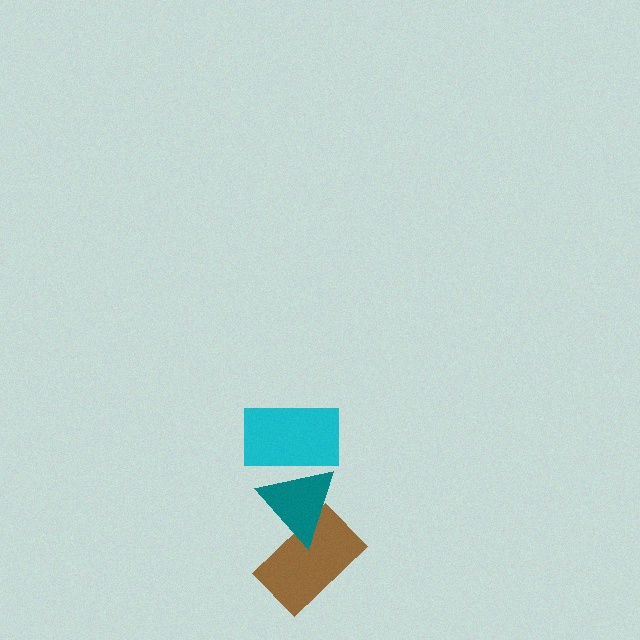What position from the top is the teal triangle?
The teal triangle is 2nd from the top.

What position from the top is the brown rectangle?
The brown rectangle is 3rd from the top.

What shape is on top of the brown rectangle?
The teal triangle is on top of the brown rectangle.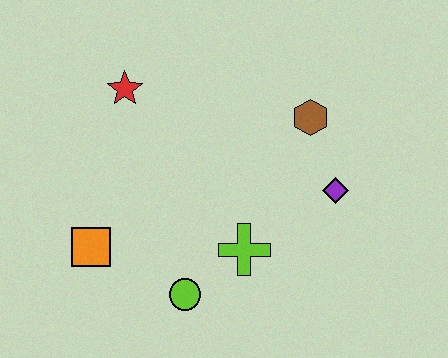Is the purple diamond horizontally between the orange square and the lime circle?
No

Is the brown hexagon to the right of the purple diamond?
No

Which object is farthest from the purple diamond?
The orange square is farthest from the purple diamond.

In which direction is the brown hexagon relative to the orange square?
The brown hexagon is to the right of the orange square.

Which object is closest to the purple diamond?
The brown hexagon is closest to the purple diamond.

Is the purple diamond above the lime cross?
Yes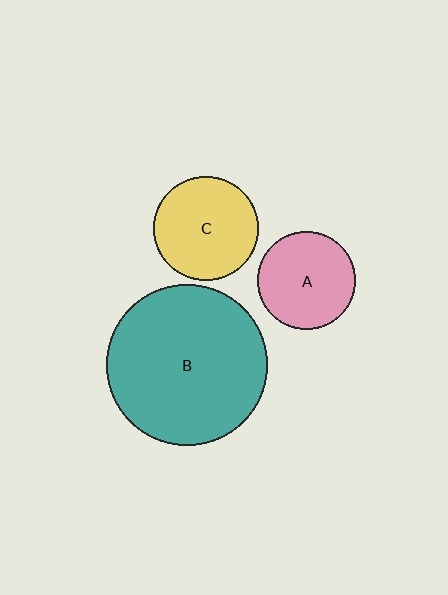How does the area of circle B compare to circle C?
Approximately 2.4 times.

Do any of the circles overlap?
No, none of the circles overlap.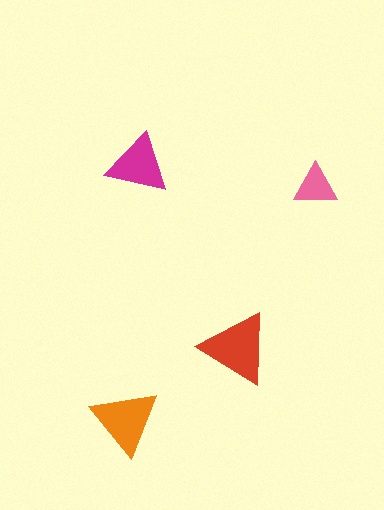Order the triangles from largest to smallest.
the red one, the orange one, the magenta one, the pink one.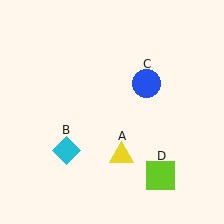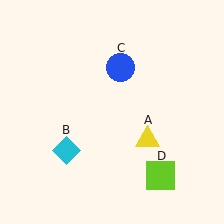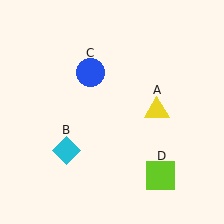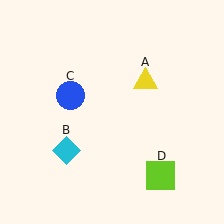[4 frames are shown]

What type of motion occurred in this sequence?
The yellow triangle (object A), blue circle (object C) rotated counterclockwise around the center of the scene.